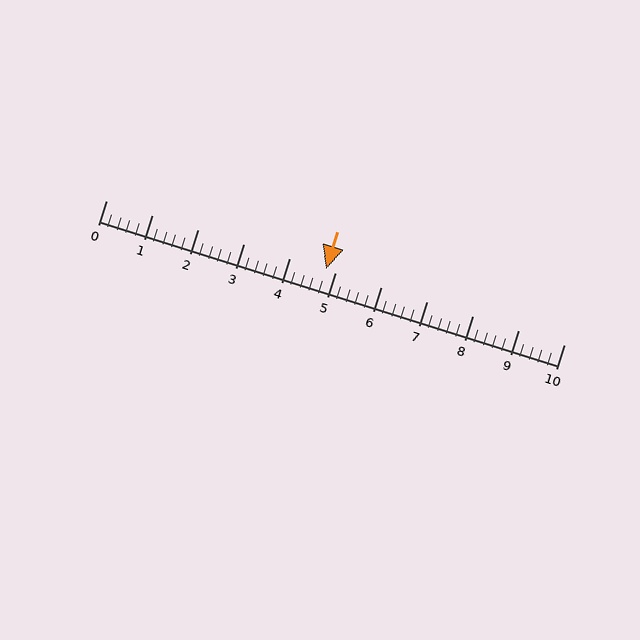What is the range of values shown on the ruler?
The ruler shows values from 0 to 10.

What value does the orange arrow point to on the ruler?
The orange arrow points to approximately 4.8.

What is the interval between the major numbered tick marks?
The major tick marks are spaced 1 units apart.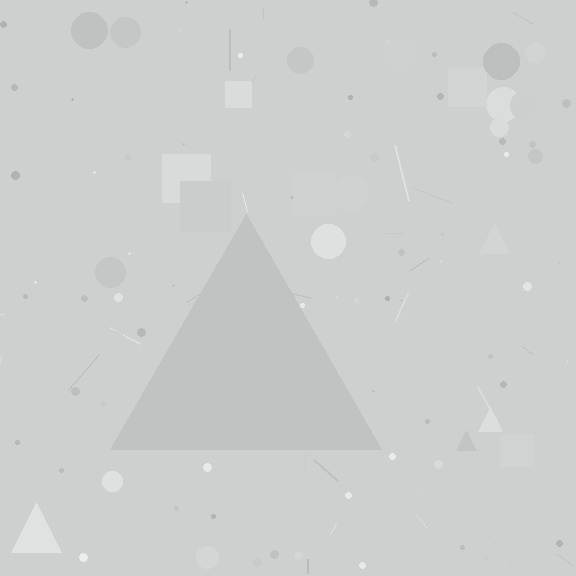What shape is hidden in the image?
A triangle is hidden in the image.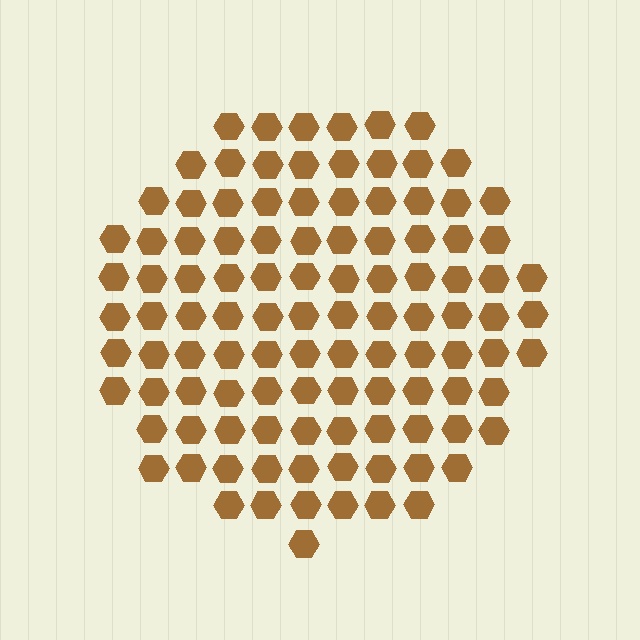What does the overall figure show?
The overall figure shows a circle.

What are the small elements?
The small elements are hexagons.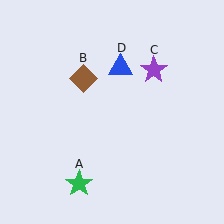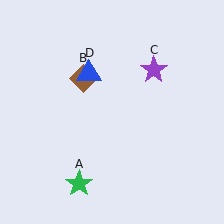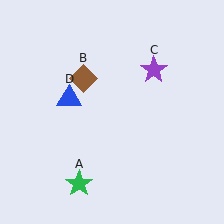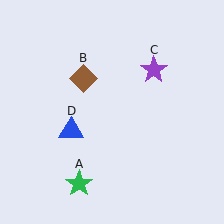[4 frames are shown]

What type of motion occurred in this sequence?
The blue triangle (object D) rotated counterclockwise around the center of the scene.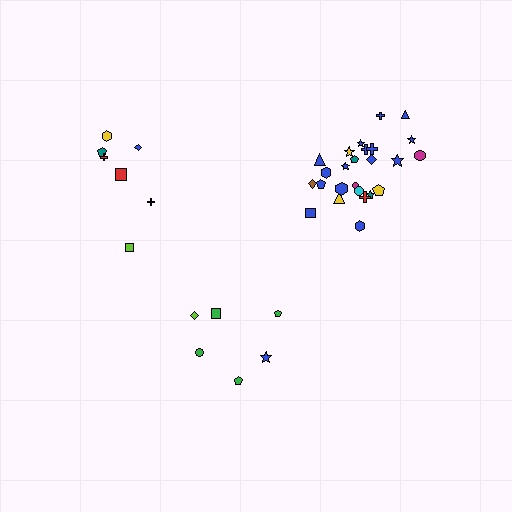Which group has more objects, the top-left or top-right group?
The top-right group.